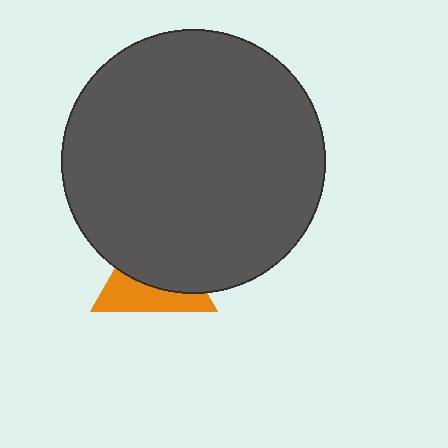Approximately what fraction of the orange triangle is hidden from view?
Roughly 59% of the orange triangle is hidden behind the dark gray circle.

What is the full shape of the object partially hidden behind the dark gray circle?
The partially hidden object is an orange triangle.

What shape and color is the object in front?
The object in front is a dark gray circle.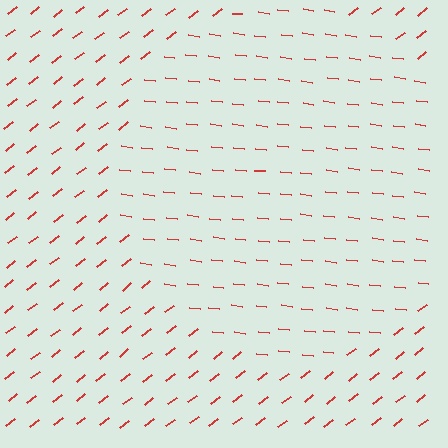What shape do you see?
I see a circle.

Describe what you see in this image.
The image is filled with small red line segments. A circle region in the image has lines oriented differently from the surrounding lines, creating a visible texture boundary.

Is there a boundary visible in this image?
Yes, there is a texture boundary formed by a change in line orientation.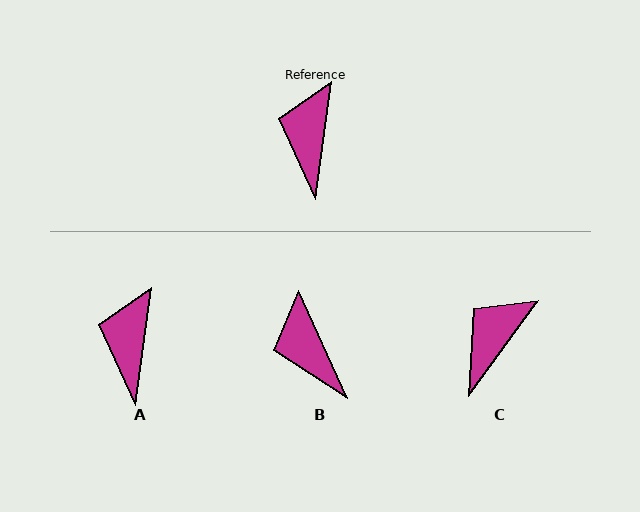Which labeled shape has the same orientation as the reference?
A.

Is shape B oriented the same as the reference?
No, it is off by about 33 degrees.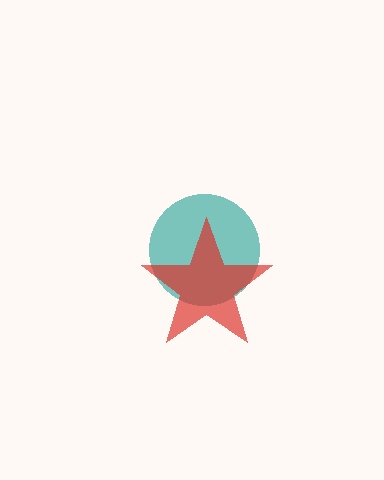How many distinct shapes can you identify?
There are 2 distinct shapes: a teal circle, a red star.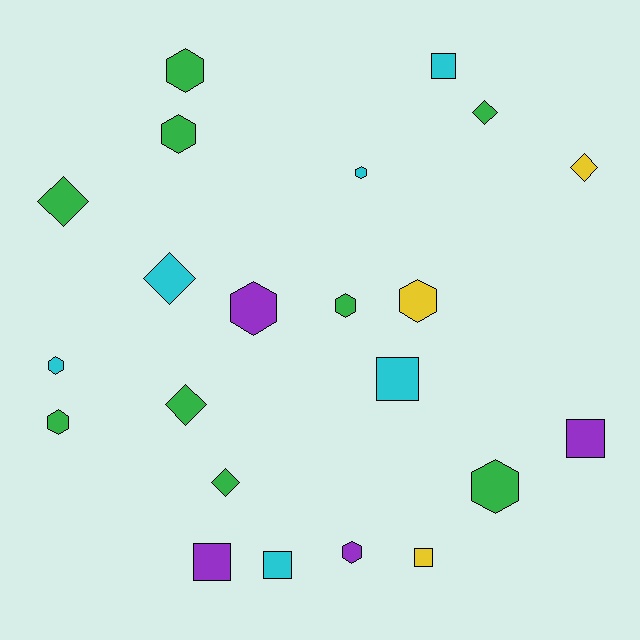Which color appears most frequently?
Green, with 9 objects.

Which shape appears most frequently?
Hexagon, with 10 objects.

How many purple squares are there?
There are 2 purple squares.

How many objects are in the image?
There are 22 objects.